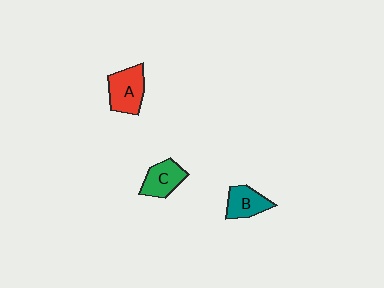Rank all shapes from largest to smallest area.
From largest to smallest: A (red), C (green), B (teal).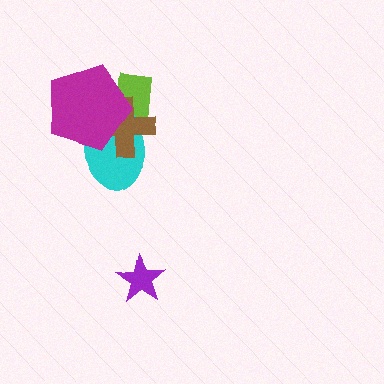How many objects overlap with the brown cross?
3 objects overlap with the brown cross.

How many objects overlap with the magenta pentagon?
3 objects overlap with the magenta pentagon.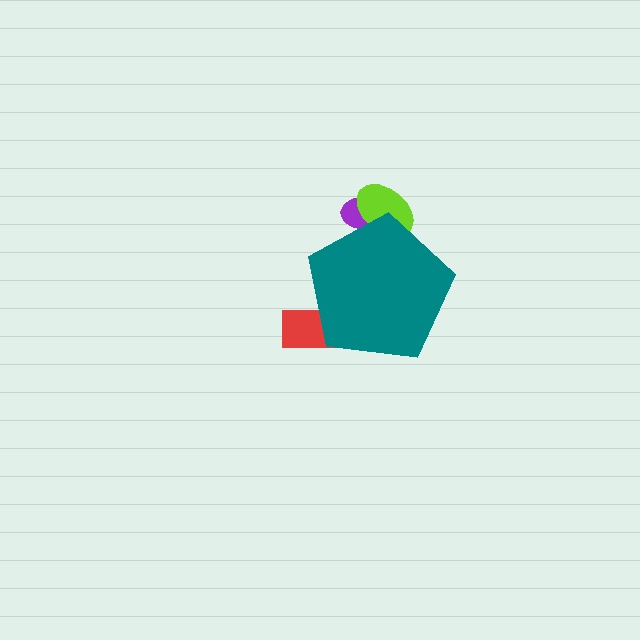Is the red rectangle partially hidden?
Yes, the red rectangle is partially hidden behind the teal pentagon.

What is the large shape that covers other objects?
A teal pentagon.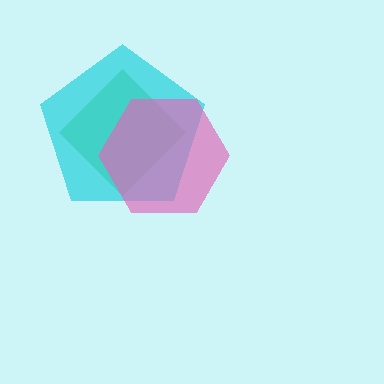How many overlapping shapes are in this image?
There are 3 overlapping shapes in the image.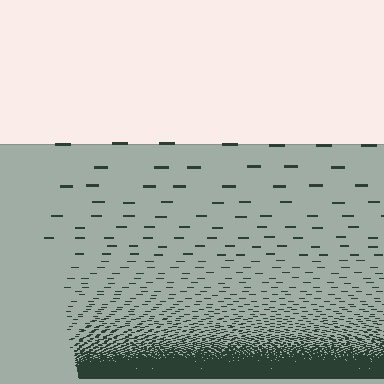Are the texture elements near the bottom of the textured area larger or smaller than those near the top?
Smaller. The gradient is inverted — elements near the bottom are smaller and denser.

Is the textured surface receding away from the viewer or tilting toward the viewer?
The surface appears to tilt toward the viewer. Texture elements get larger and sparser toward the top.